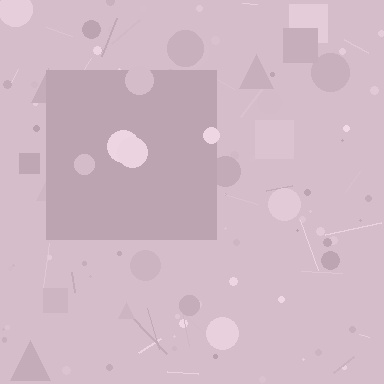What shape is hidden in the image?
A square is hidden in the image.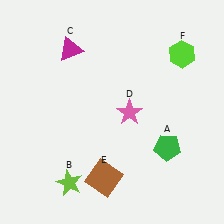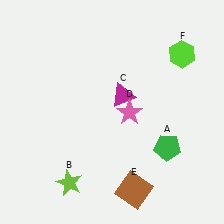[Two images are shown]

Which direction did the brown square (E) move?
The brown square (E) moved right.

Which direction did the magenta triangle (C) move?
The magenta triangle (C) moved right.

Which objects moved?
The objects that moved are: the magenta triangle (C), the brown square (E).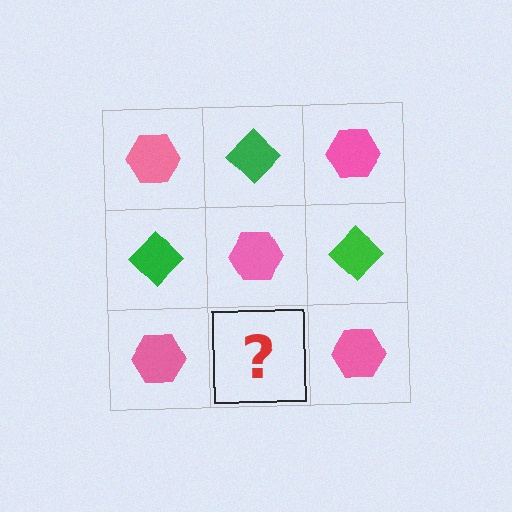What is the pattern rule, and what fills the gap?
The rule is that it alternates pink hexagon and green diamond in a checkerboard pattern. The gap should be filled with a green diamond.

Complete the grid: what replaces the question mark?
The question mark should be replaced with a green diamond.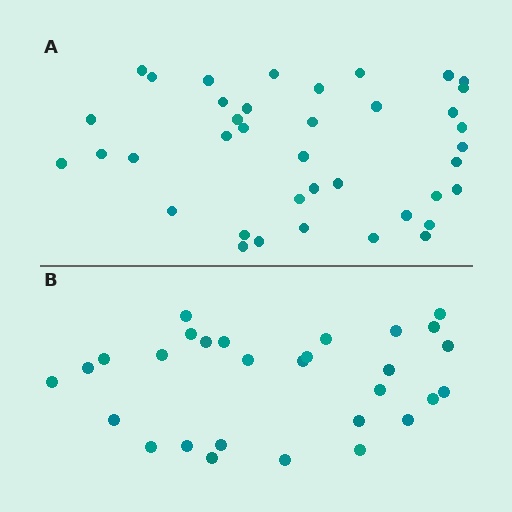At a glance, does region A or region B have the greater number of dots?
Region A (the top region) has more dots.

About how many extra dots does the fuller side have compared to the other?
Region A has roughly 10 or so more dots than region B.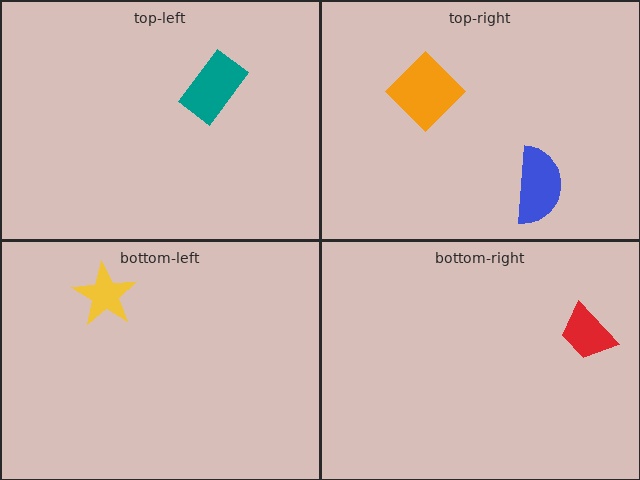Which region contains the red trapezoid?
The bottom-right region.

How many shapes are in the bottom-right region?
1.